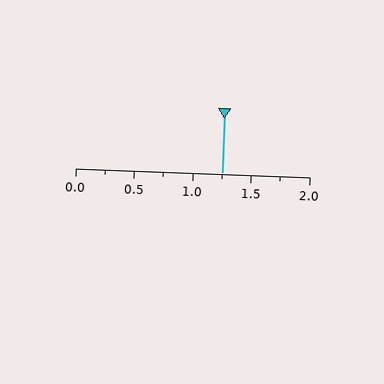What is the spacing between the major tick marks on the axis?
The major ticks are spaced 0.5 apart.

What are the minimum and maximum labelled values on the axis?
The axis runs from 0.0 to 2.0.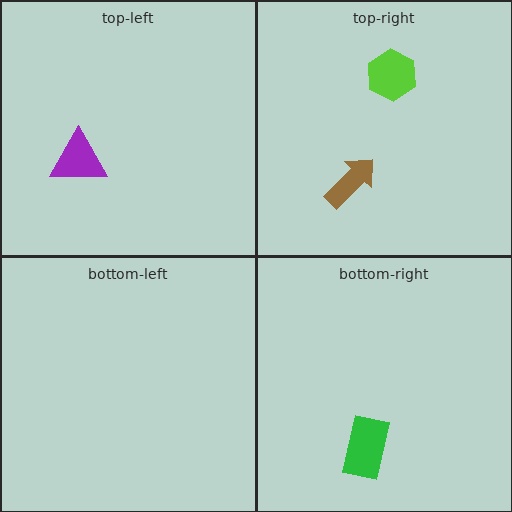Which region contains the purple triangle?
The top-left region.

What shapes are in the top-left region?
The purple triangle.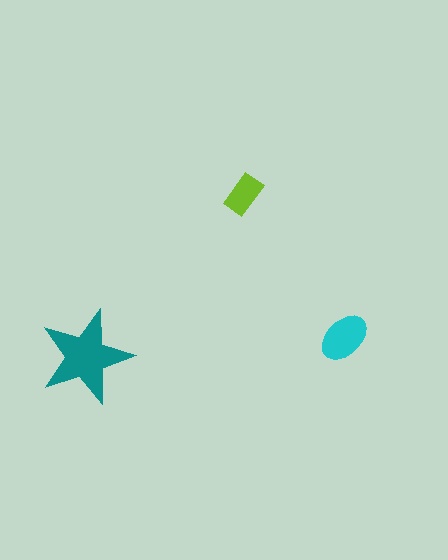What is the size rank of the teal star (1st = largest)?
1st.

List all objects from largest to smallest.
The teal star, the cyan ellipse, the lime rectangle.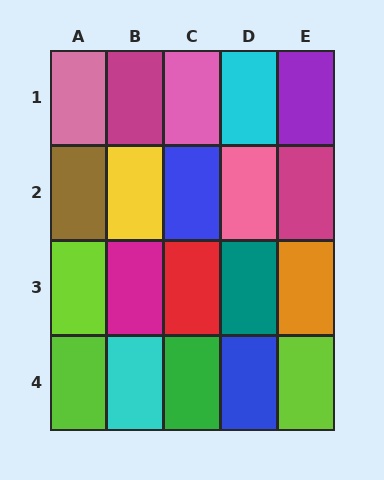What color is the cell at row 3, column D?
Teal.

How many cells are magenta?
3 cells are magenta.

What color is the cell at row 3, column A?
Lime.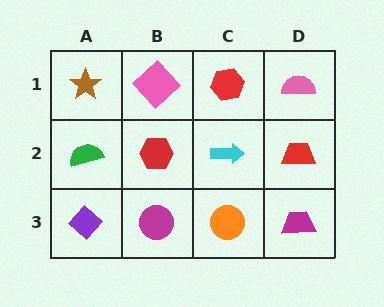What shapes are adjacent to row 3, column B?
A red hexagon (row 2, column B), a purple diamond (row 3, column A), an orange circle (row 3, column C).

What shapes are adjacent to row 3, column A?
A green semicircle (row 2, column A), a magenta circle (row 3, column B).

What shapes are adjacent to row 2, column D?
A pink semicircle (row 1, column D), a magenta trapezoid (row 3, column D), a cyan arrow (row 2, column C).